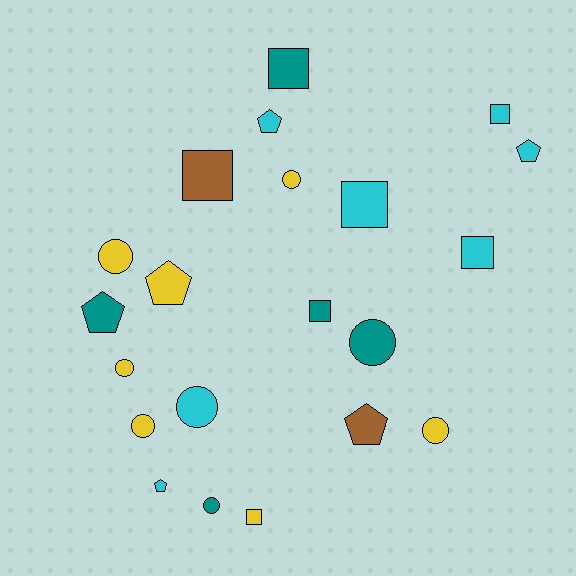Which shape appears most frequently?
Circle, with 8 objects.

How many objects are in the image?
There are 21 objects.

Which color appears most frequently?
Cyan, with 7 objects.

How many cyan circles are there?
There is 1 cyan circle.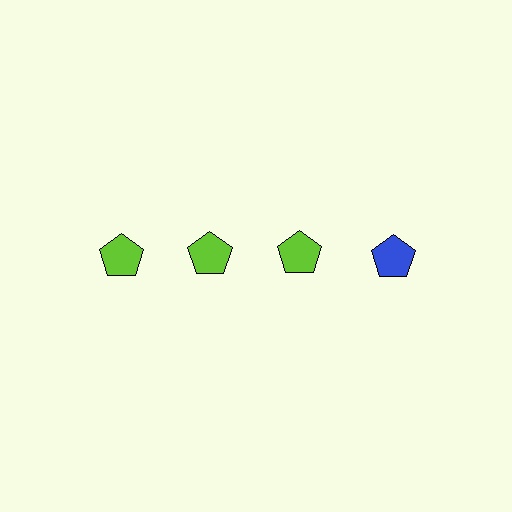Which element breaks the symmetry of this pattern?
The blue pentagon in the top row, second from right column breaks the symmetry. All other shapes are lime pentagons.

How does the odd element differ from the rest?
It has a different color: blue instead of lime.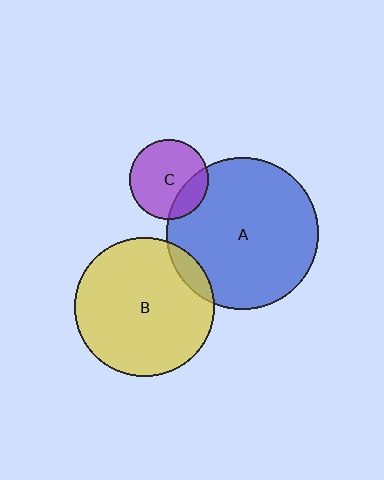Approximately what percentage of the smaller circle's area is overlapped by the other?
Approximately 10%.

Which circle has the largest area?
Circle A (blue).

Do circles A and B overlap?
Yes.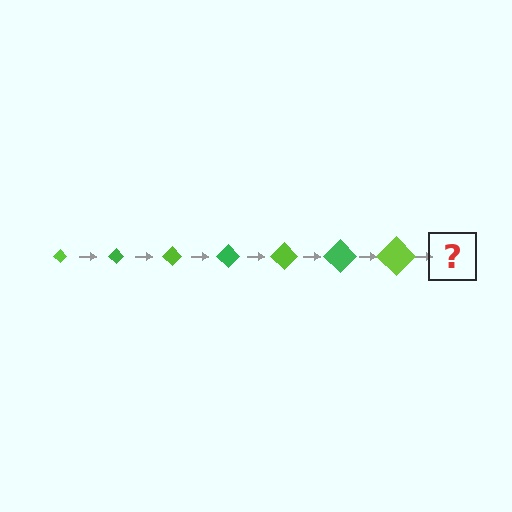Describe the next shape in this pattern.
It should be a green diamond, larger than the previous one.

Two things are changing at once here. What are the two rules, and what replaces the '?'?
The two rules are that the diamond grows larger each step and the color cycles through lime and green. The '?' should be a green diamond, larger than the previous one.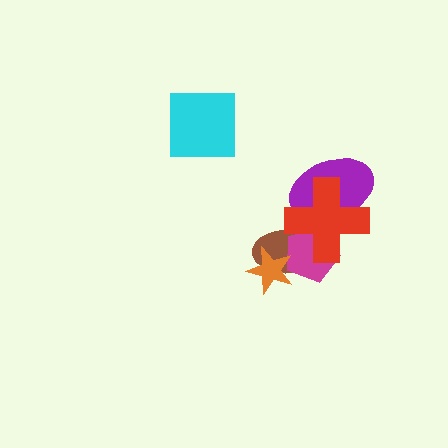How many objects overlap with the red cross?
3 objects overlap with the red cross.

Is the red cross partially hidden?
No, no other shape covers it.